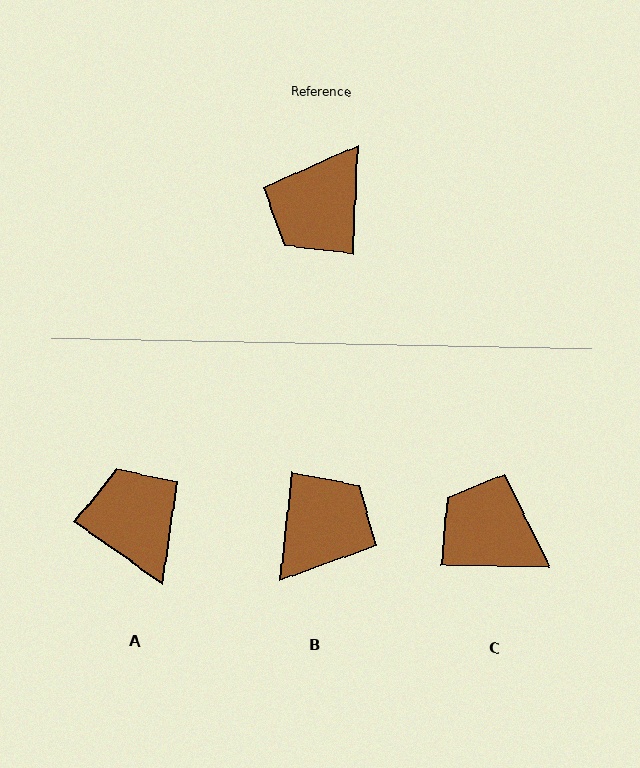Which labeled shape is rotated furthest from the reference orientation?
B, about 176 degrees away.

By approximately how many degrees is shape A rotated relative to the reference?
Approximately 122 degrees clockwise.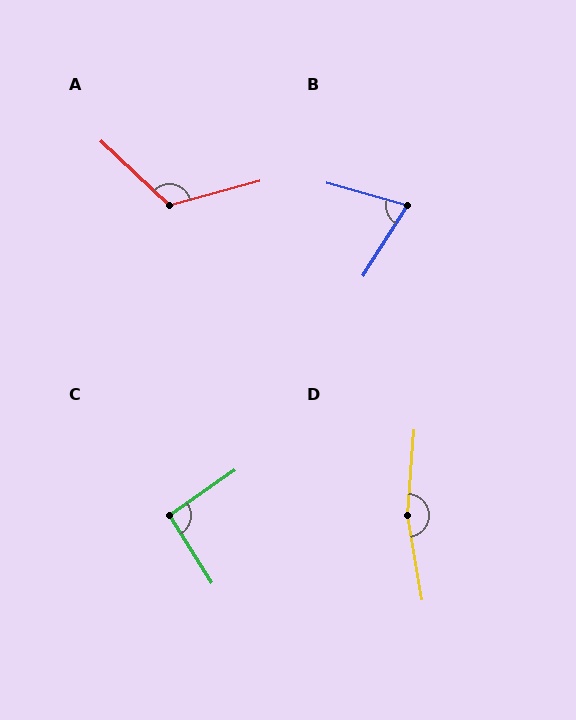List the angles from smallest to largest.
B (73°), C (92°), A (122°), D (165°).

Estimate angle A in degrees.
Approximately 122 degrees.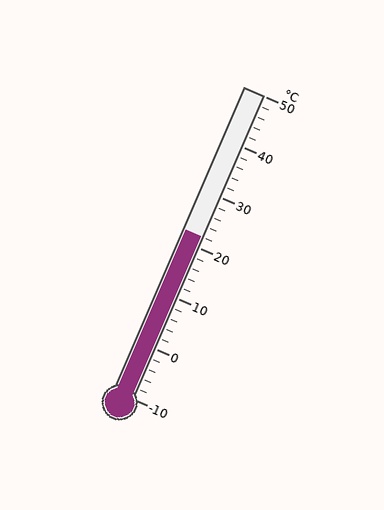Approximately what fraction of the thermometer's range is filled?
The thermometer is filled to approximately 55% of its range.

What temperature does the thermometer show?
The thermometer shows approximately 22°C.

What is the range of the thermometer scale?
The thermometer scale ranges from -10°C to 50°C.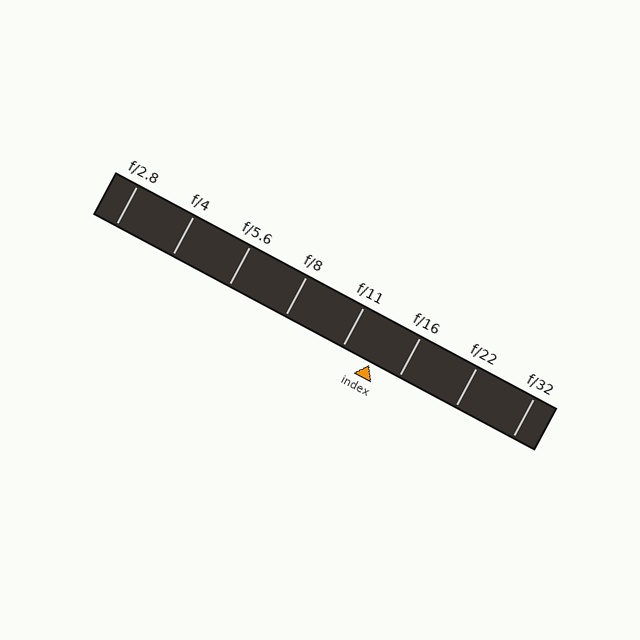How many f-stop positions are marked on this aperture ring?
There are 8 f-stop positions marked.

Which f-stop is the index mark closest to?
The index mark is closest to f/16.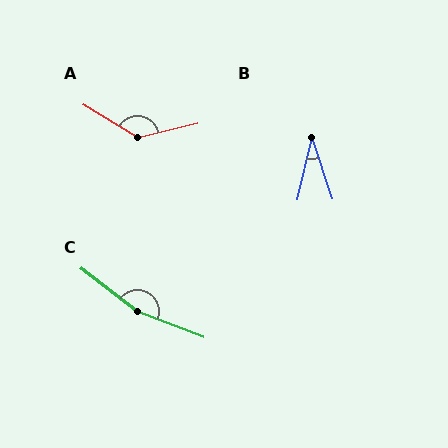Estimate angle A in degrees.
Approximately 135 degrees.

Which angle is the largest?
C, at approximately 163 degrees.